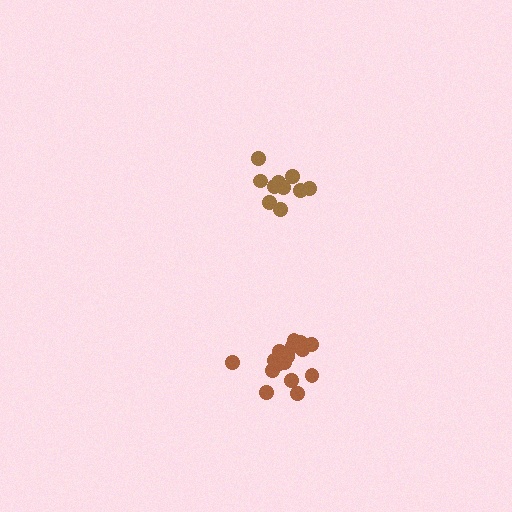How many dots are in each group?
Group 1: 16 dots, Group 2: 10 dots (26 total).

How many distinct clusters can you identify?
There are 2 distinct clusters.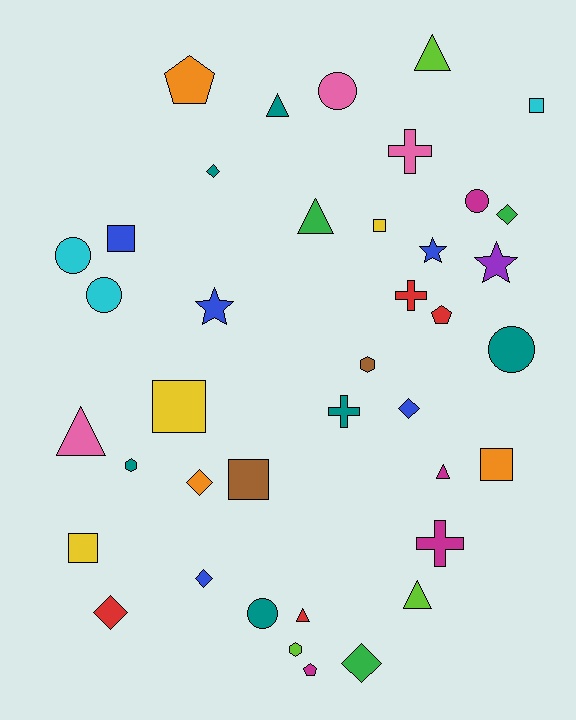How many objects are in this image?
There are 40 objects.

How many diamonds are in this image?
There are 7 diamonds.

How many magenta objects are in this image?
There are 4 magenta objects.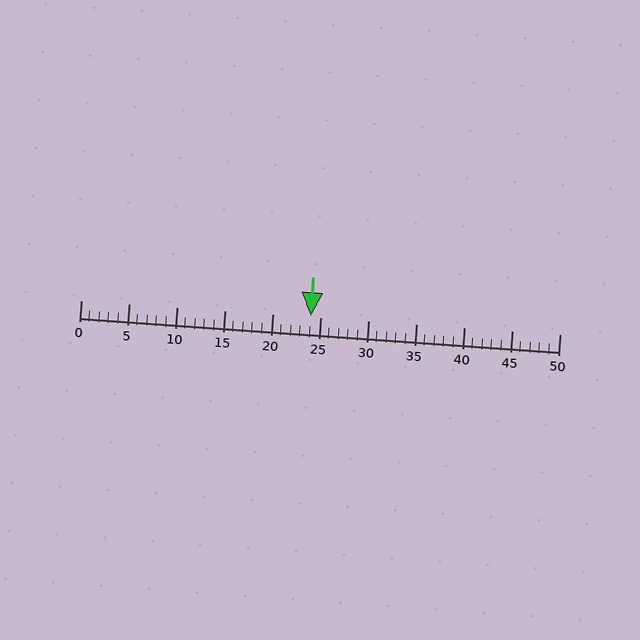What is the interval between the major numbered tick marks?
The major tick marks are spaced 5 units apart.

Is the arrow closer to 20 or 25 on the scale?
The arrow is closer to 25.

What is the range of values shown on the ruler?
The ruler shows values from 0 to 50.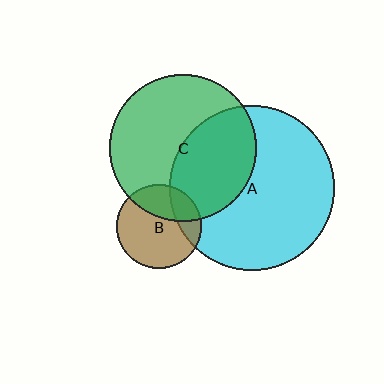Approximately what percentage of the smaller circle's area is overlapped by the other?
Approximately 45%.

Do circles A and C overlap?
Yes.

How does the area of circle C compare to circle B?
Approximately 3.0 times.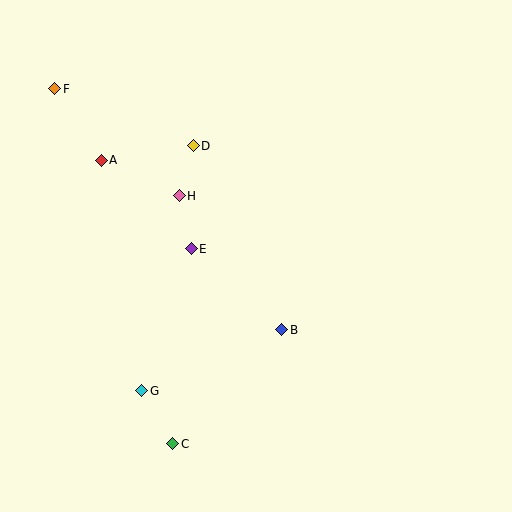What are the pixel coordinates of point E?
Point E is at (191, 249).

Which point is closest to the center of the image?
Point E at (191, 249) is closest to the center.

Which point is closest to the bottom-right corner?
Point B is closest to the bottom-right corner.